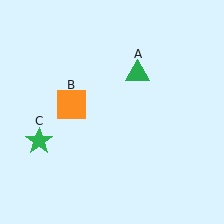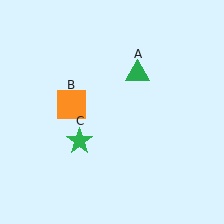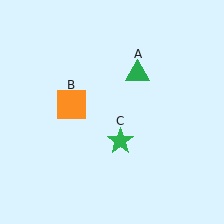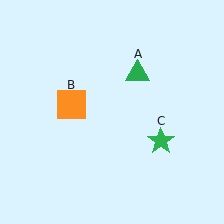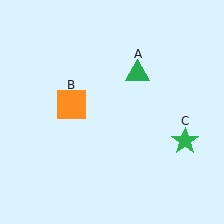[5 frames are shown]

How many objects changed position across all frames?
1 object changed position: green star (object C).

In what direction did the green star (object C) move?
The green star (object C) moved right.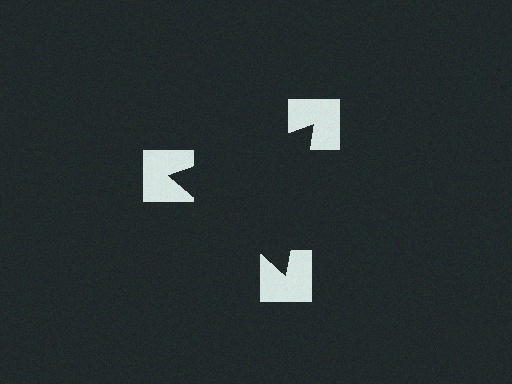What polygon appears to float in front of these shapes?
An illusory triangle — its edges are inferred from the aligned wedge cuts in the notched squares, not physically drawn.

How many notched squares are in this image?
There are 3 — one at each vertex of the illusory triangle.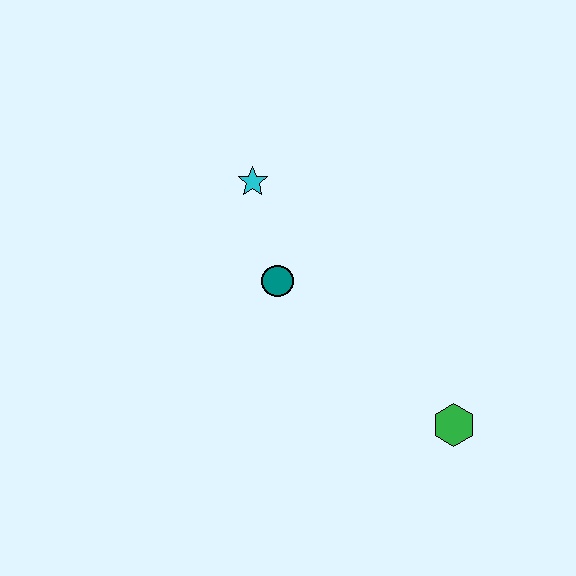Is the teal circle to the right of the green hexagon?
No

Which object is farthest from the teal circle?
The green hexagon is farthest from the teal circle.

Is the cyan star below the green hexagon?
No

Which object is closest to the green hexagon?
The teal circle is closest to the green hexagon.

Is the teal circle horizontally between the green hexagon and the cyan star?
Yes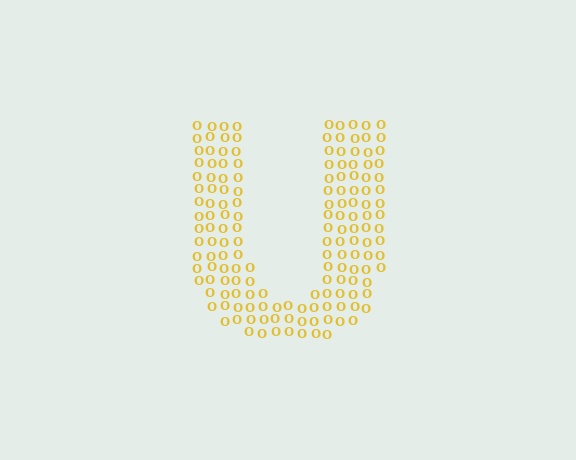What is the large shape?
The large shape is the letter U.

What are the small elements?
The small elements are letter O's.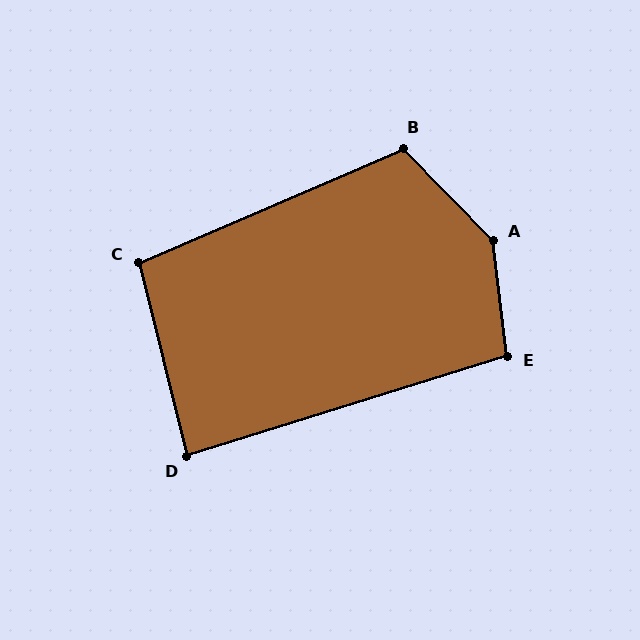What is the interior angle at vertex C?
Approximately 99 degrees (obtuse).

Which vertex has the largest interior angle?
A, at approximately 142 degrees.